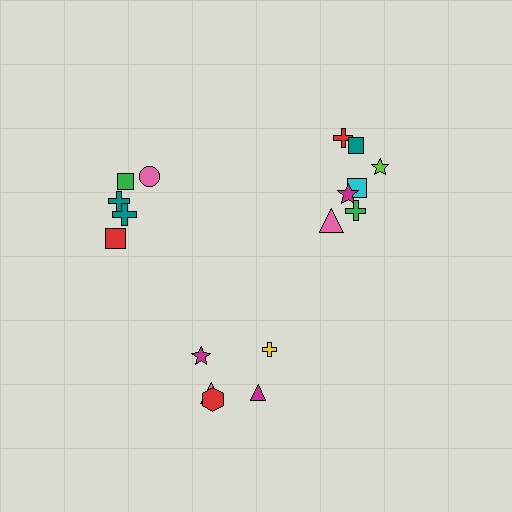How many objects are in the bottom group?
There are 5 objects.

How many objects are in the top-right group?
There are 7 objects.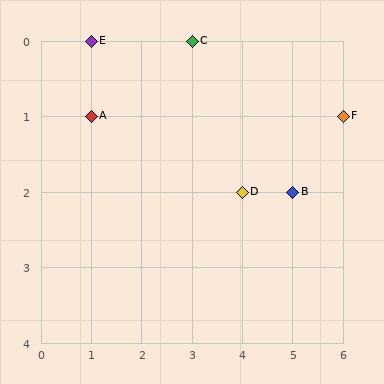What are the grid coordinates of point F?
Point F is at grid coordinates (6, 1).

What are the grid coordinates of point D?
Point D is at grid coordinates (4, 2).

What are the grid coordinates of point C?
Point C is at grid coordinates (3, 0).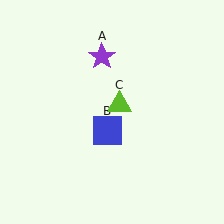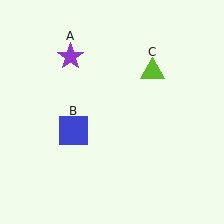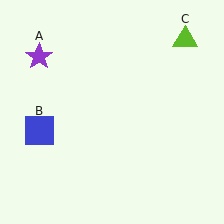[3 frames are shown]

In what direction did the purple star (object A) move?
The purple star (object A) moved left.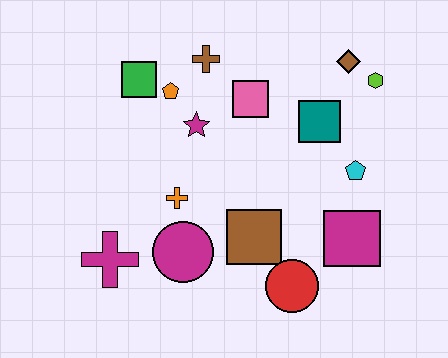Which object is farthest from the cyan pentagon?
The magenta cross is farthest from the cyan pentagon.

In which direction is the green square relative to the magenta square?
The green square is to the left of the magenta square.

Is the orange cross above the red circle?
Yes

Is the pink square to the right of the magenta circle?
Yes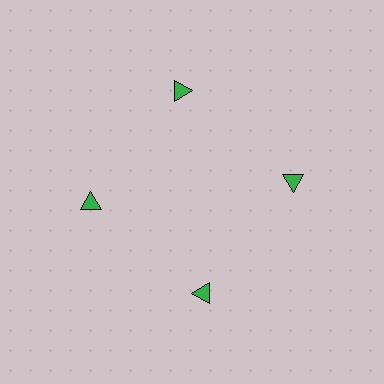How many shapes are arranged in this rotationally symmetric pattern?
There are 4 shapes, arranged in 4 groups of 1.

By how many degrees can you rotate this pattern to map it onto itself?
The pattern maps onto itself every 90 degrees of rotation.